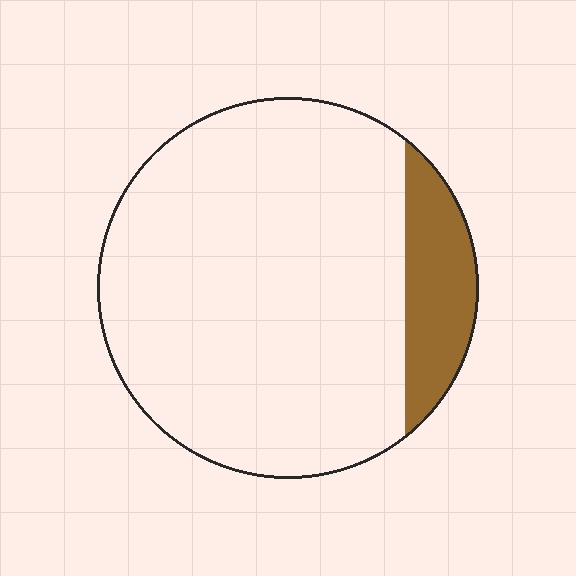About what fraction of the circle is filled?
About one eighth (1/8).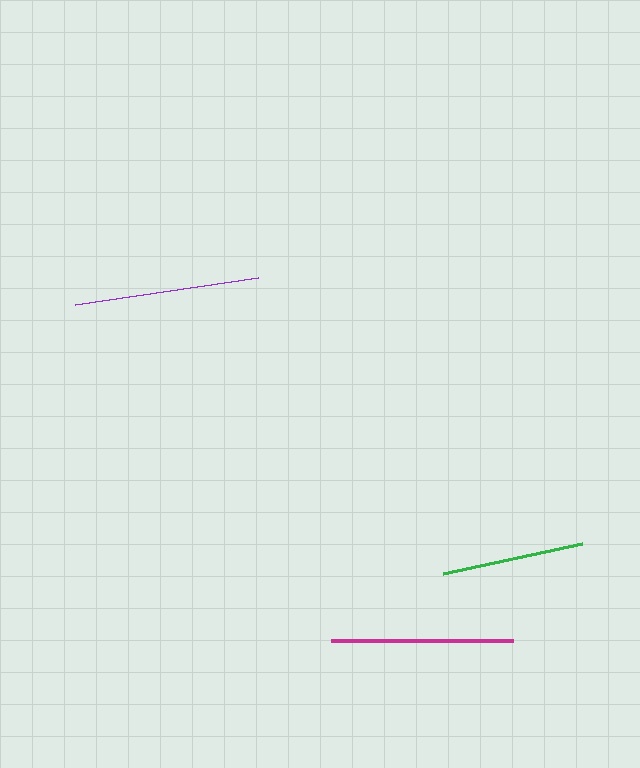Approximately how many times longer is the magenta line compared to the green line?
The magenta line is approximately 1.3 times the length of the green line.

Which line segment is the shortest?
The green line is the shortest at approximately 143 pixels.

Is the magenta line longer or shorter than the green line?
The magenta line is longer than the green line.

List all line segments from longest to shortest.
From longest to shortest: purple, magenta, green.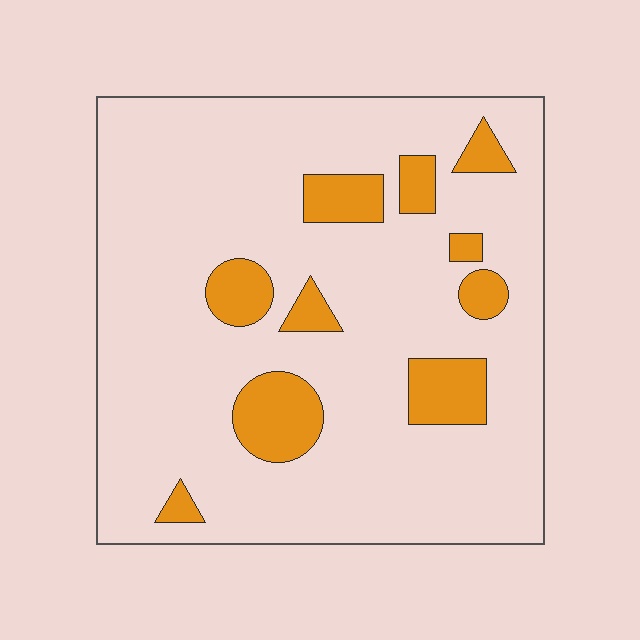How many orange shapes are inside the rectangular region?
10.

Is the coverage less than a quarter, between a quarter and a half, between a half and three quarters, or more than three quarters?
Less than a quarter.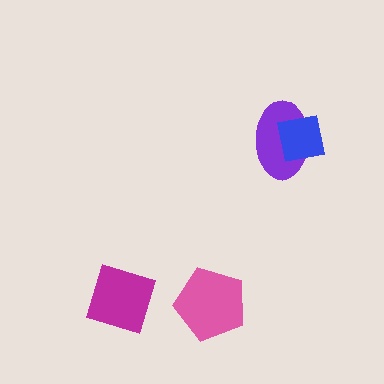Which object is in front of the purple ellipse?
The blue square is in front of the purple ellipse.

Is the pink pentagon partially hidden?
No, no other shape covers it.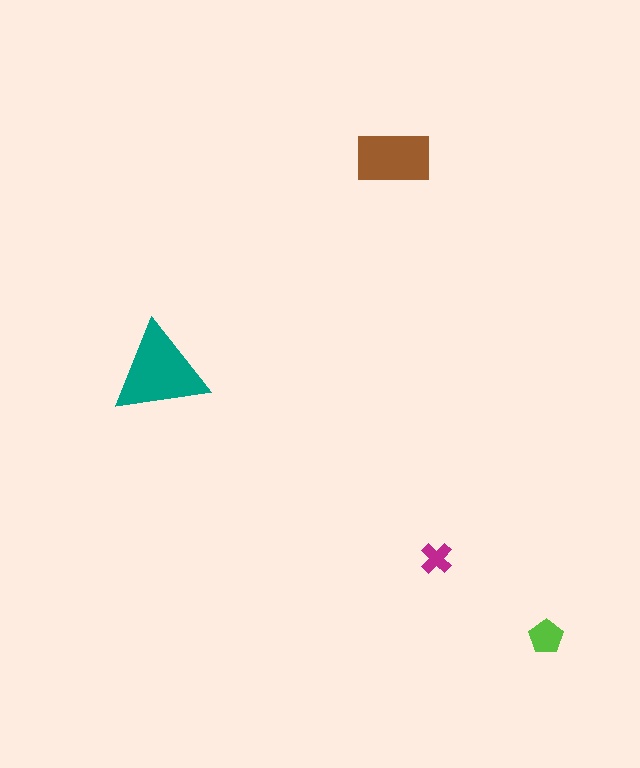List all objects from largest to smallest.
The teal triangle, the brown rectangle, the lime pentagon, the magenta cross.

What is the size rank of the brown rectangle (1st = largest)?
2nd.